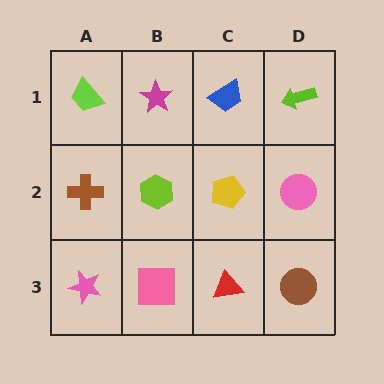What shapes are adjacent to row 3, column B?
A lime hexagon (row 2, column B), a pink star (row 3, column A), a red triangle (row 3, column C).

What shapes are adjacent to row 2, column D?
A lime arrow (row 1, column D), a brown circle (row 3, column D), a yellow pentagon (row 2, column C).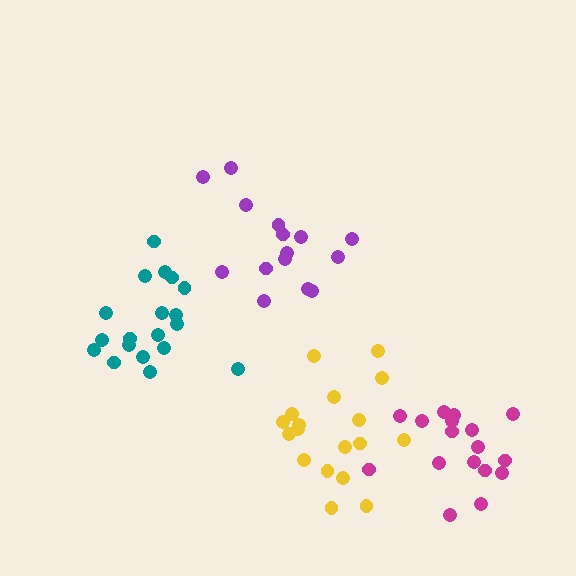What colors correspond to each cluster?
The clusters are colored: purple, yellow, teal, magenta.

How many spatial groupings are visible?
There are 4 spatial groupings.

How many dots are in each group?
Group 1: 15 dots, Group 2: 18 dots, Group 3: 19 dots, Group 4: 17 dots (69 total).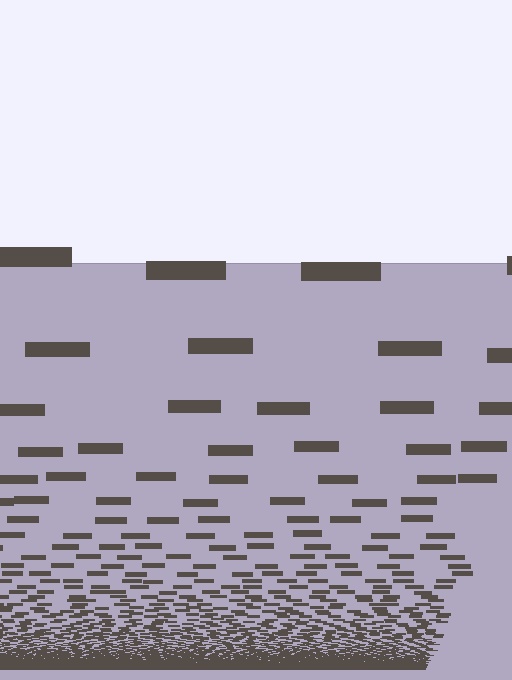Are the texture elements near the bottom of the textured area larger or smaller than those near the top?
Smaller. The gradient is inverted — elements near the bottom are smaller and denser.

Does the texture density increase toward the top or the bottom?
Density increases toward the bottom.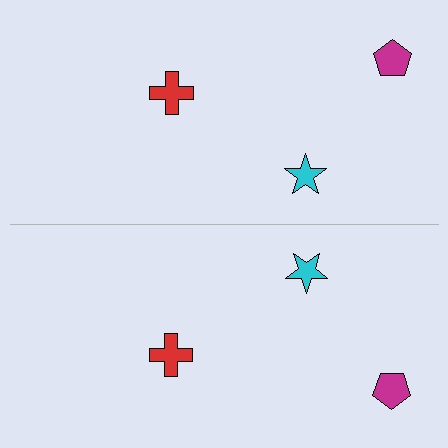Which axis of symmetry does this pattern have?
The pattern has a horizontal axis of symmetry running through the center of the image.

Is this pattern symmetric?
Yes, this pattern has bilateral (reflection) symmetry.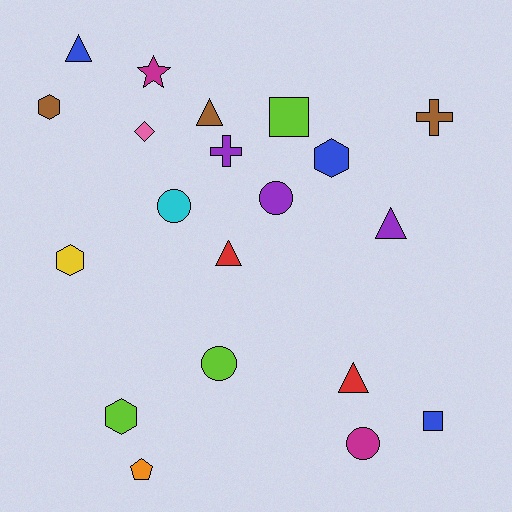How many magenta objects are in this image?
There are 2 magenta objects.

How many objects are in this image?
There are 20 objects.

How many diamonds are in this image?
There is 1 diamond.